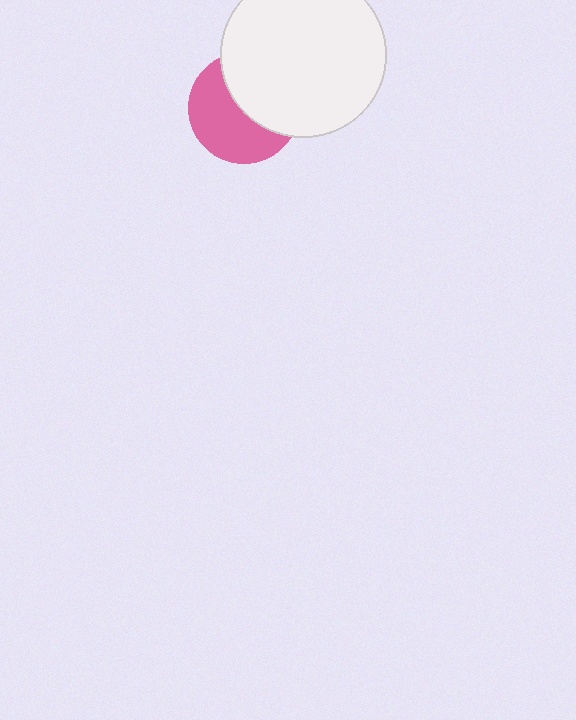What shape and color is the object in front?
The object in front is a white circle.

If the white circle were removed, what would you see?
You would see the complete pink circle.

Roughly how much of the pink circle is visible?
About half of it is visible (roughly 53%).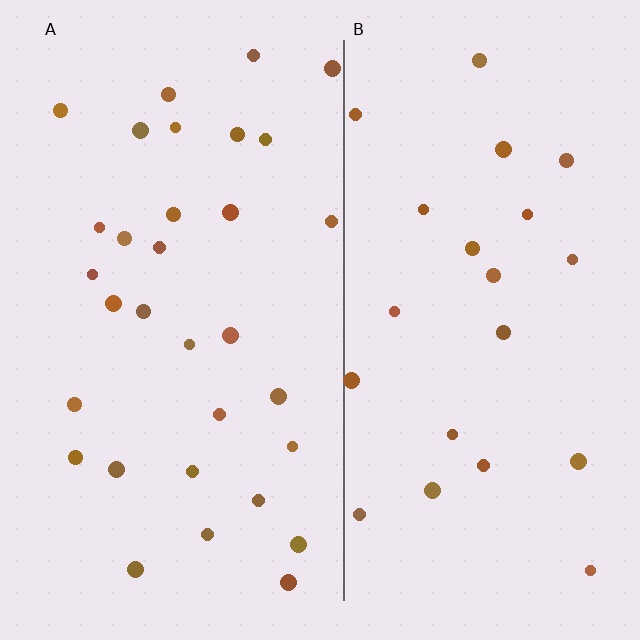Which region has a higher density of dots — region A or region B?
A (the left).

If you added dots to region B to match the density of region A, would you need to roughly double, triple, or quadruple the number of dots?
Approximately double.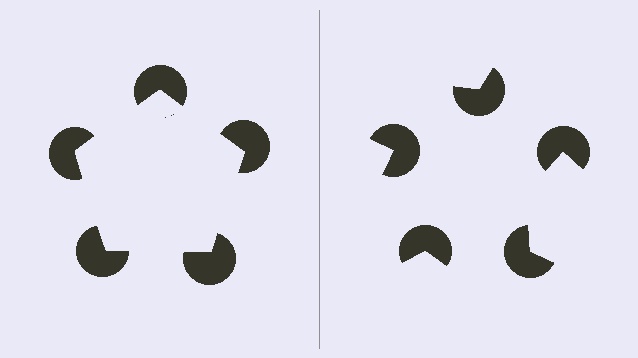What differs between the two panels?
The pac-man discs are positioned identically on both sides; only the wedge orientations differ. On the left they align to a pentagon; on the right they are misaligned.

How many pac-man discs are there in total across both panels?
10 — 5 on each side.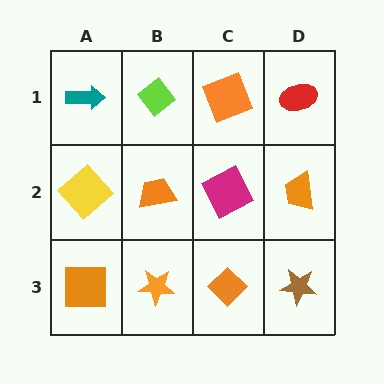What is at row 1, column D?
A red ellipse.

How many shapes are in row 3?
4 shapes.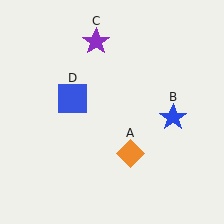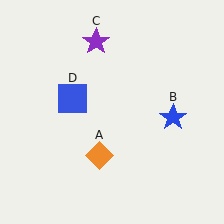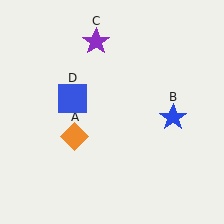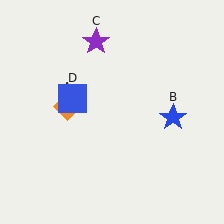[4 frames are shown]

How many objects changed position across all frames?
1 object changed position: orange diamond (object A).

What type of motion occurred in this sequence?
The orange diamond (object A) rotated clockwise around the center of the scene.